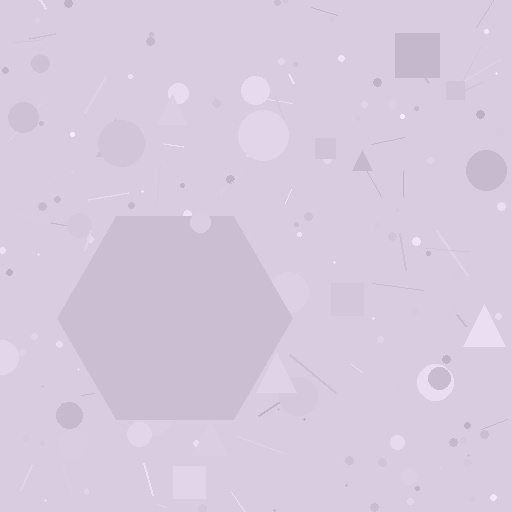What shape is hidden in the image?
A hexagon is hidden in the image.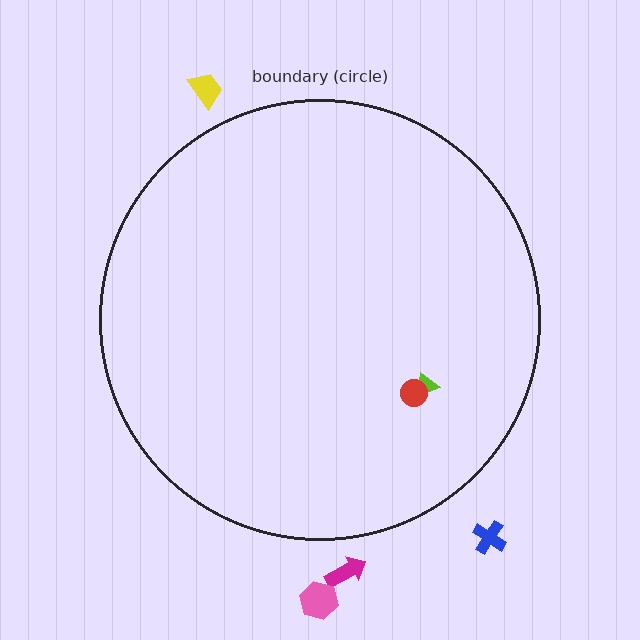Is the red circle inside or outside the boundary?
Inside.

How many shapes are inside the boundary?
2 inside, 4 outside.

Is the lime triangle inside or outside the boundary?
Inside.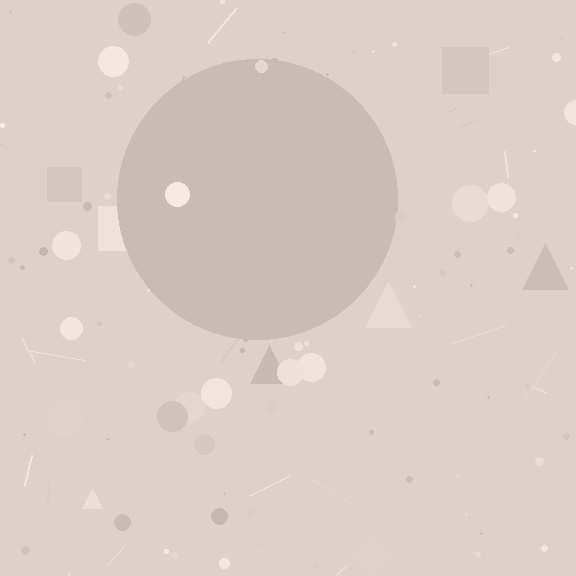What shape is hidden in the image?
A circle is hidden in the image.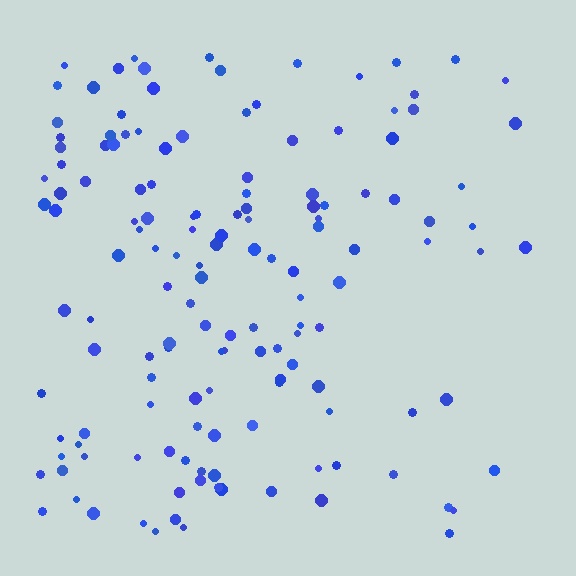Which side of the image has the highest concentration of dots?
The left.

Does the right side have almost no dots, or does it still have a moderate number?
Still a moderate number, just noticeably fewer than the left.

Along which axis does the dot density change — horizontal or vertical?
Horizontal.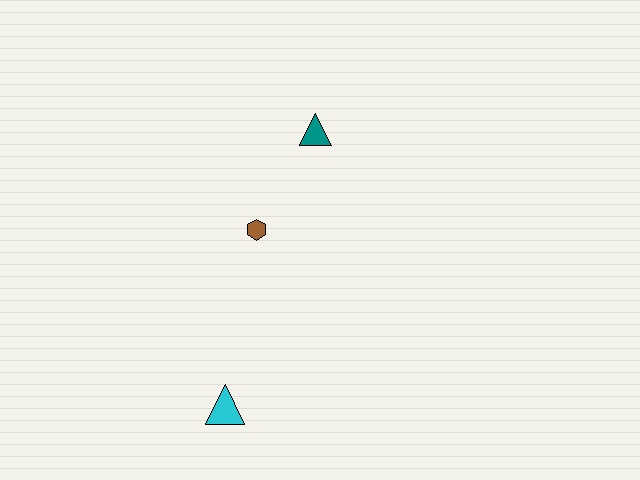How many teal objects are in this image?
There is 1 teal object.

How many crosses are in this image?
There are no crosses.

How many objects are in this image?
There are 3 objects.